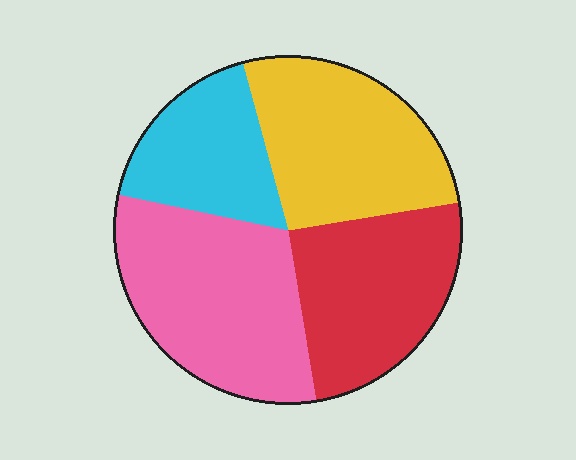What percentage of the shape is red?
Red covers 25% of the shape.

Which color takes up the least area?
Cyan, at roughly 20%.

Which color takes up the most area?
Pink, at roughly 30%.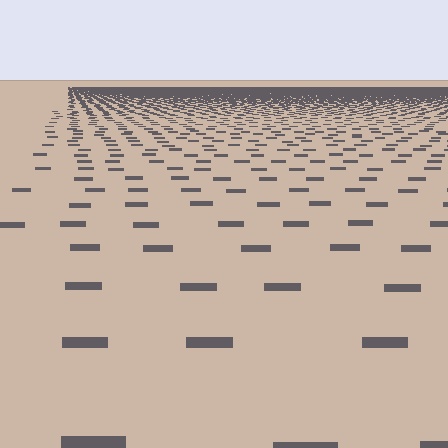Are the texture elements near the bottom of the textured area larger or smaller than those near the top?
Larger. Near the bottom, elements are closer to the viewer and appear at a bigger on-screen size.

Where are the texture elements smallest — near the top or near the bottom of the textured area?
Near the top.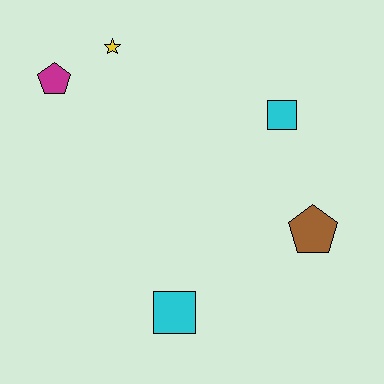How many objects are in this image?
There are 5 objects.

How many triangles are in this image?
There are no triangles.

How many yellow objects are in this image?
There is 1 yellow object.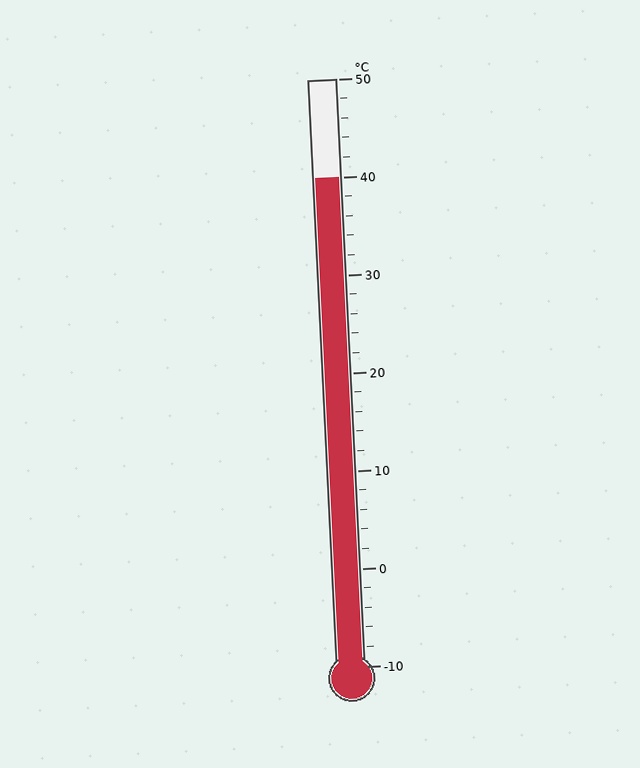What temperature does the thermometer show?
The thermometer shows approximately 40°C.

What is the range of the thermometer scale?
The thermometer scale ranges from -10°C to 50°C.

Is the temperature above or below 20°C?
The temperature is above 20°C.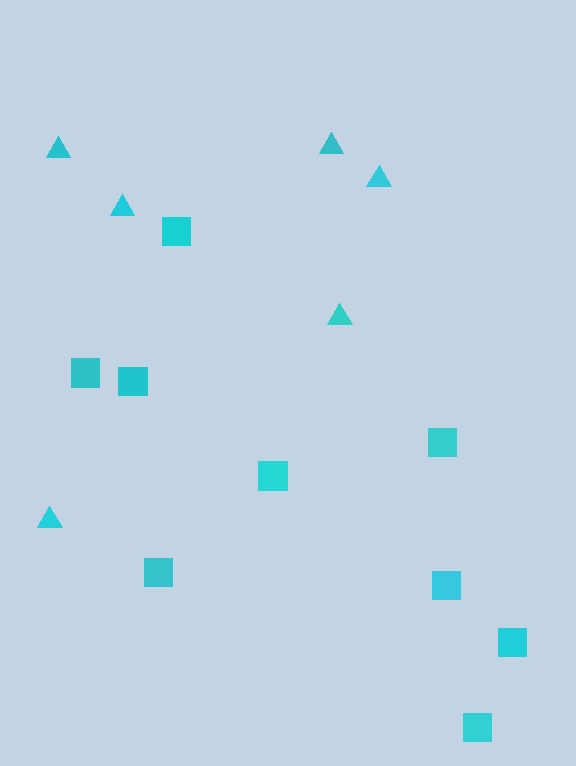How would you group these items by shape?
There are 2 groups: one group of squares (9) and one group of triangles (6).